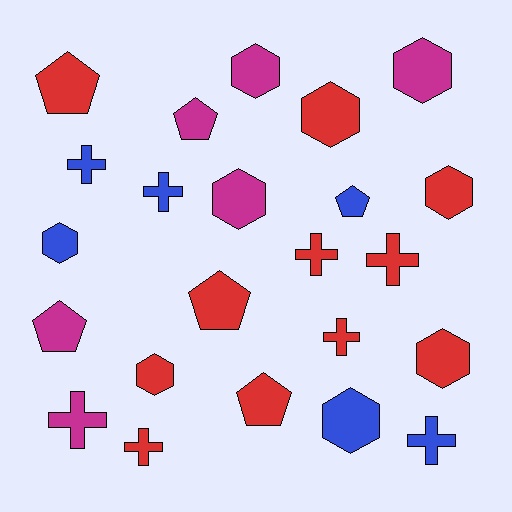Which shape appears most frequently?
Hexagon, with 9 objects.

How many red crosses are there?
There are 4 red crosses.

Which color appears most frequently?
Red, with 11 objects.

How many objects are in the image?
There are 23 objects.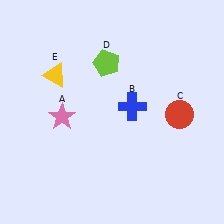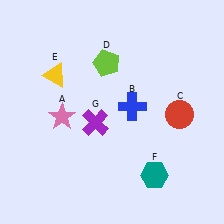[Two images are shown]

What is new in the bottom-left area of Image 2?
A purple cross (G) was added in the bottom-left area of Image 2.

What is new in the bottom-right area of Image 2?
A teal hexagon (F) was added in the bottom-right area of Image 2.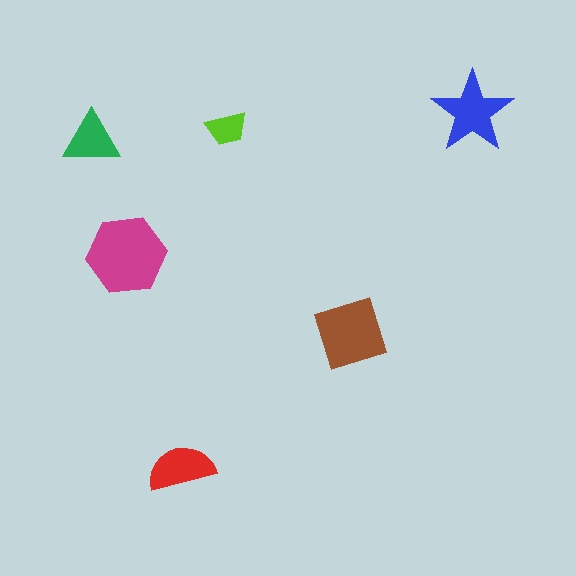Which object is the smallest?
The lime trapezoid.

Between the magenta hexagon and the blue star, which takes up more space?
The magenta hexagon.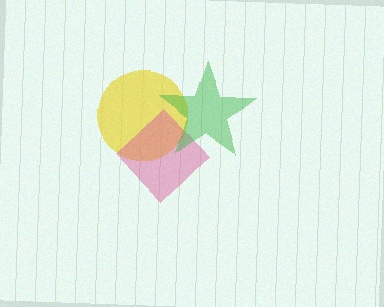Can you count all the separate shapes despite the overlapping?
Yes, there are 3 separate shapes.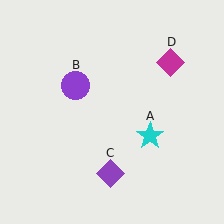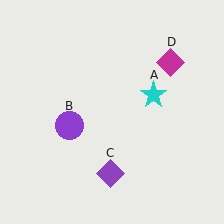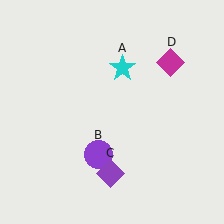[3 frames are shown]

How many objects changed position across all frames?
2 objects changed position: cyan star (object A), purple circle (object B).